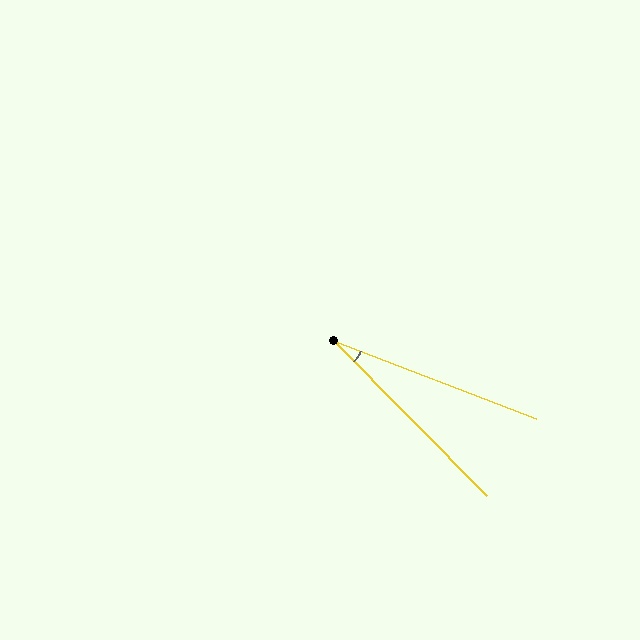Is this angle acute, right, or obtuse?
It is acute.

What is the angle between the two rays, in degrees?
Approximately 24 degrees.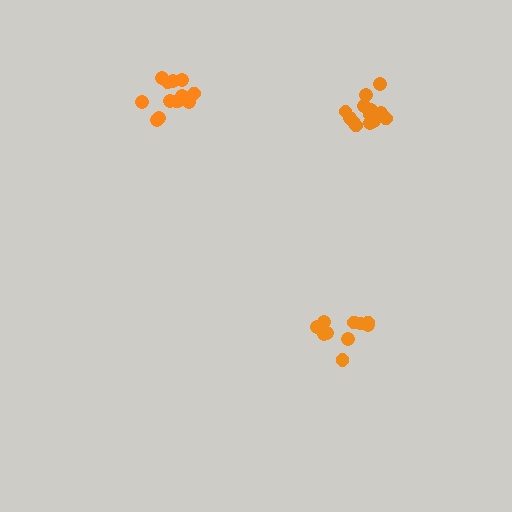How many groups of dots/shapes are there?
There are 3 groups.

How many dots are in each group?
Group 1: 13 dots, Group 2: 10 dots, Group 3: 13 dots (36 total).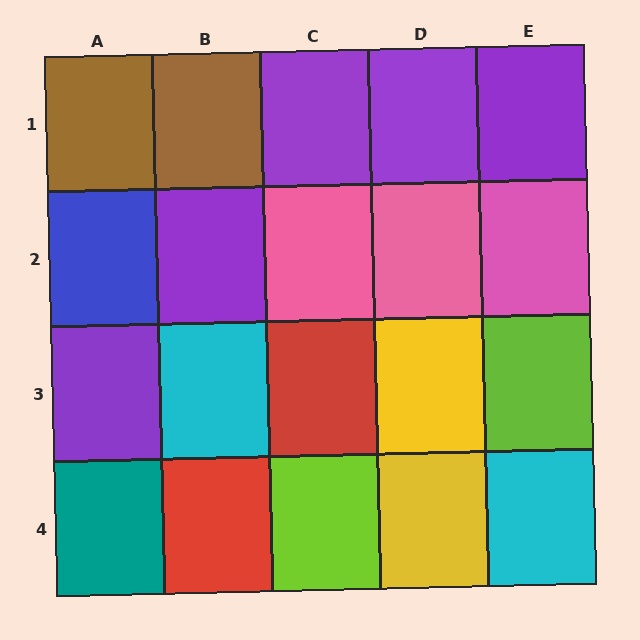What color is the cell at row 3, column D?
Yellow.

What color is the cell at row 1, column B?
Brown.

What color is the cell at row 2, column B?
Purple.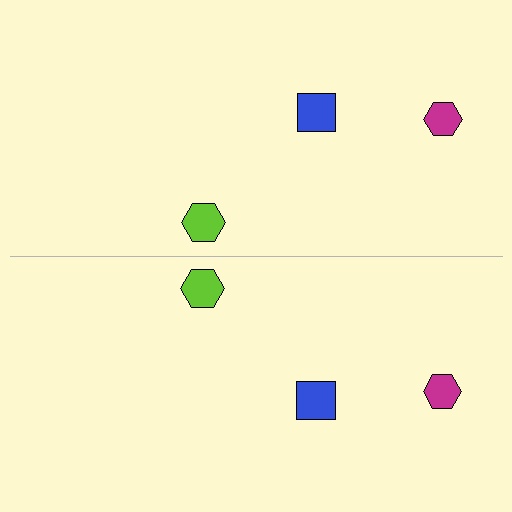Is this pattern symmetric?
Yes, this pattern has bilateral (reflection) symmetry.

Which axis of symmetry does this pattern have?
The pattern has a horizontal axis of symmetry running through the center of the image.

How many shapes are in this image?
There are 6 shapes in this image.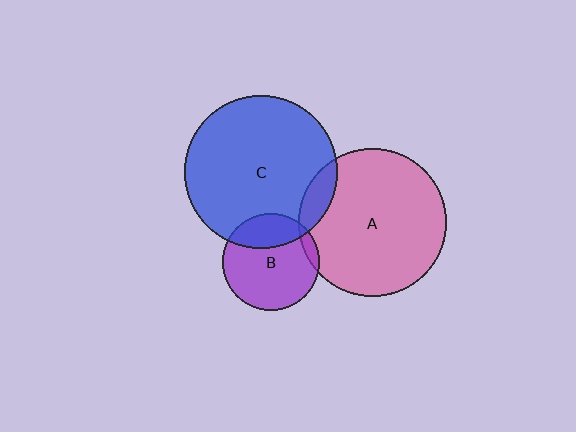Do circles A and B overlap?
Yes.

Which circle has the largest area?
Circle C (blue).